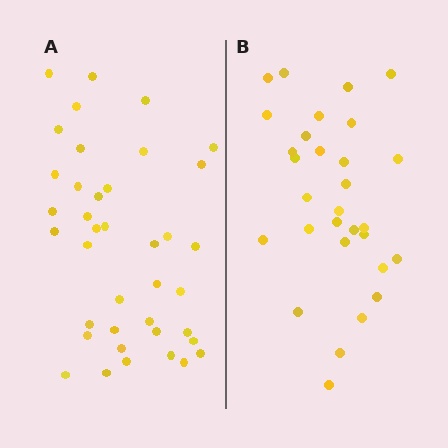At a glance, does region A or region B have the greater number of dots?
Region A (the left region) has more dots.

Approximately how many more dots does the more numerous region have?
Region A has roughly 8 or so more dots than region B.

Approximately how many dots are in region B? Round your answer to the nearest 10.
About 30 dots.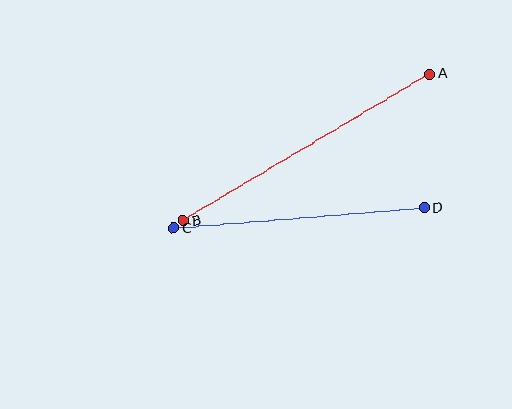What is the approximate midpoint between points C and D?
The midpoint is at approximately (299, 218) pixels.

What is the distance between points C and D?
The distance is approximately 252 pixels.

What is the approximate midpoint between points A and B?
The midpoint is at approximately (306, 147) pixels.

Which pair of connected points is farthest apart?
Points A and B are farthest apart.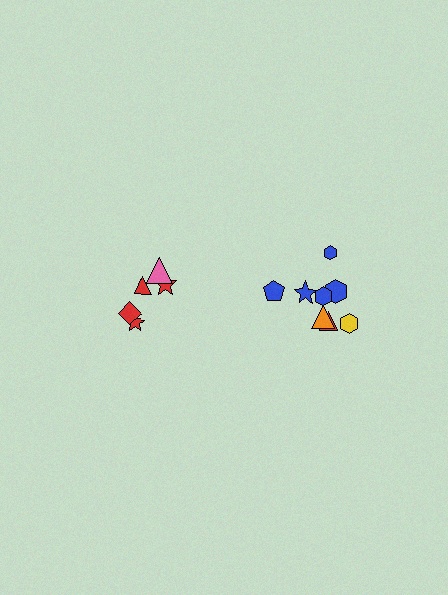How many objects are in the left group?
There are 5 objects.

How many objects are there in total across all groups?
There are 13 objects.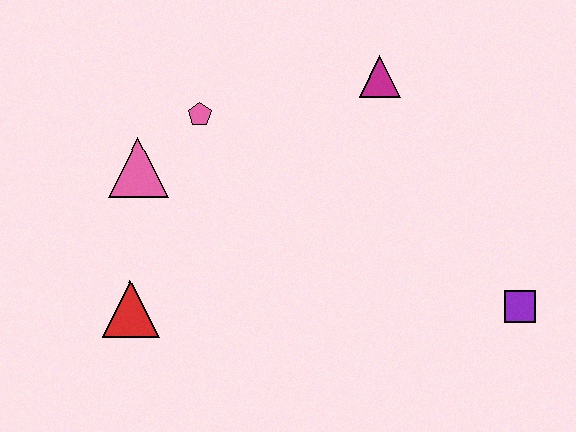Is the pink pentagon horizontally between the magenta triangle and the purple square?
No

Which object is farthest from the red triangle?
The purple square is farthest from the red triangle.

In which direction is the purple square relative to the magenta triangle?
The purple square is below the magenta triangle.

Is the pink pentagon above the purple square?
Yes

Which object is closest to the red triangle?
The pink triangle is closest to the red triangle.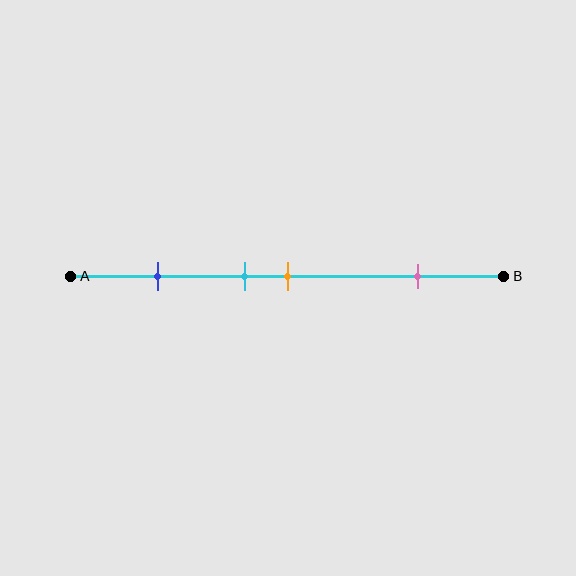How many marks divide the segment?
There are 4 marks dividing the segment.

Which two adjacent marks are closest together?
The cyan and orange marks are the closest adjacent pair.